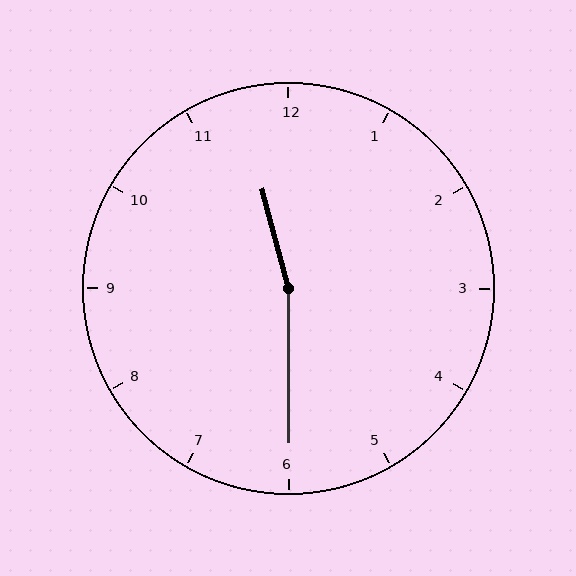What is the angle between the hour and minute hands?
Approximately 165 degrees.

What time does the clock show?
11:30.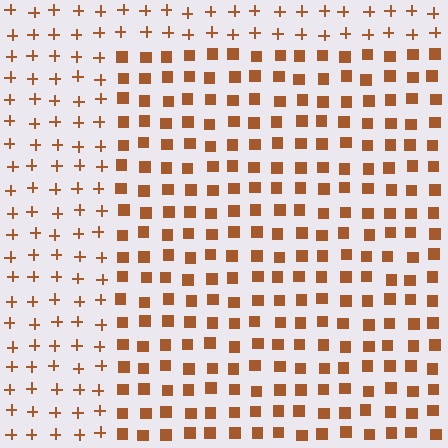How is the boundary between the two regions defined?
The boundary is defined by a change in element shape: squares inside vs. plus signs outside. All elements share the same color and spacing.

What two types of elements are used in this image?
The image uses squares inside the rectangle region and plus signs outside it.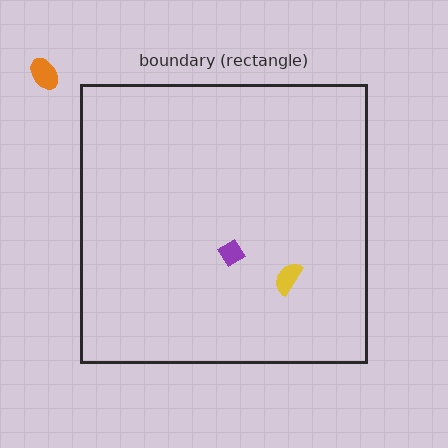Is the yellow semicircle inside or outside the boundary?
Inside.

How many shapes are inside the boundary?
2 inside, 1 outside.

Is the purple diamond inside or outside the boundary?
Inside.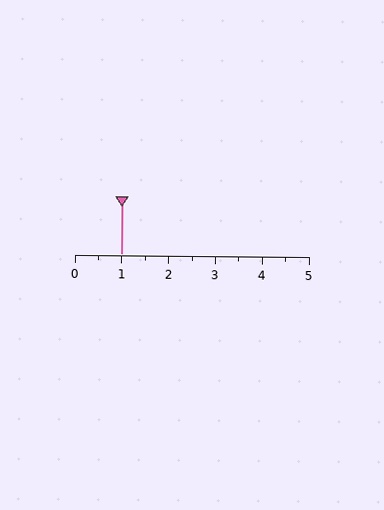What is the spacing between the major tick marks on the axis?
The major ticks are spaced 1 apart.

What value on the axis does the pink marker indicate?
The marker indicates approximately 1.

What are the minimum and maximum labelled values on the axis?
The axis runs from 0 to 5.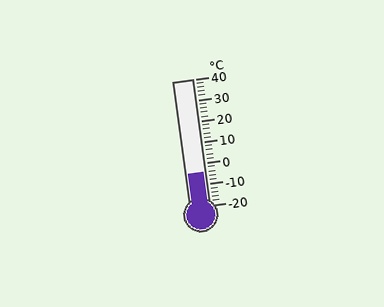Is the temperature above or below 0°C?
The temperature is below 0°C.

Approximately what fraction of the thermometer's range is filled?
The thermometer is filled to approximately 25% of its range.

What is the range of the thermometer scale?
The thermometer scale ranges from -20°C to 40°C.